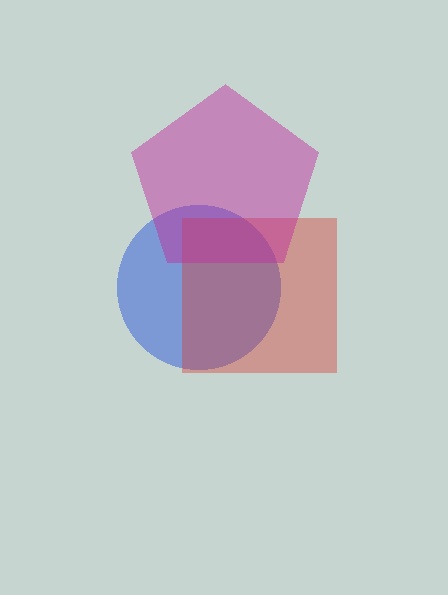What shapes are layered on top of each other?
The layered shapes are: a blue circle, a red square, a magenta pentagon.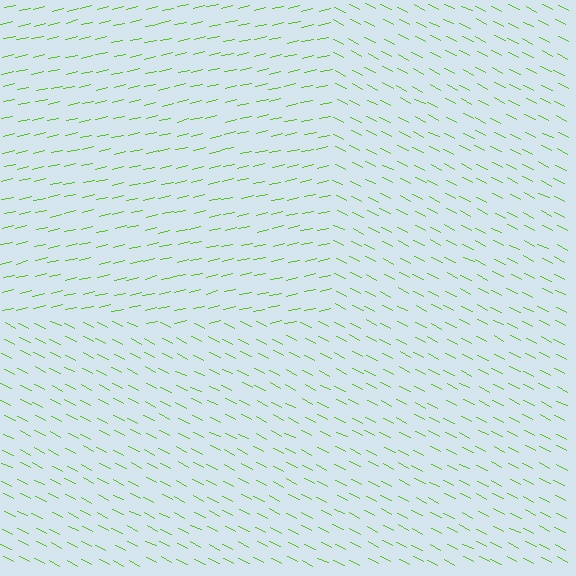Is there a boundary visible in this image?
Yes, there is a texture boundary formed by a change in line orientation.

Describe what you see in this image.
The image is filled with small lime line segments. A rectangle region in the image has lines oriented differently from the surrounding lines, creating a visible texture boundary.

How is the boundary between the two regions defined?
The boundary is defined purely by a change in line orientation (approximately 40 degrees difference). All lines are the same color and thickness.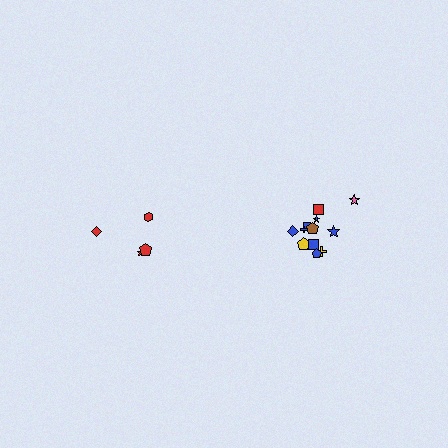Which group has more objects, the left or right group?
The right group.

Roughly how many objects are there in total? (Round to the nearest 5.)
Roughly 15 objects in total.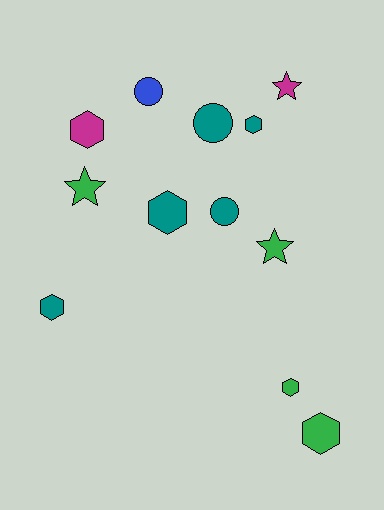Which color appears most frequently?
Teal, with 5 objects.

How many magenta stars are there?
There is 1 magenta star.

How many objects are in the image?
There are 12 objects.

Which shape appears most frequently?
Hexagon, with 6 objects.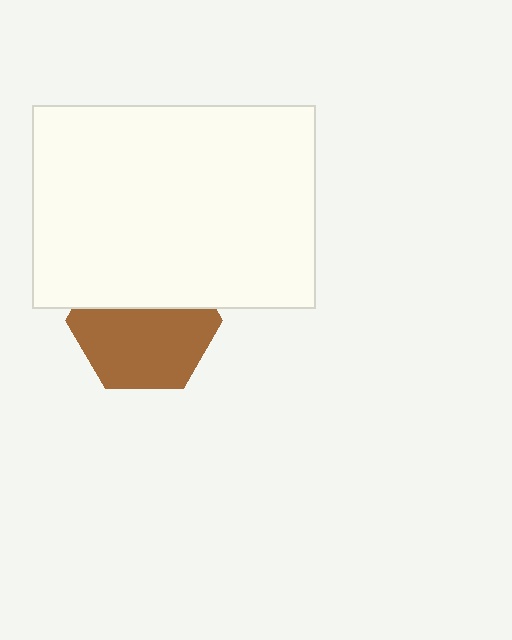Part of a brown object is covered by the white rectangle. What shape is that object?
It is a hexagon.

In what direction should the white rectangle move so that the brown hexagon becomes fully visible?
The white rectangle should move up. That is the shortest direction to clear the overlap and leave the brown hexagon fully visible.